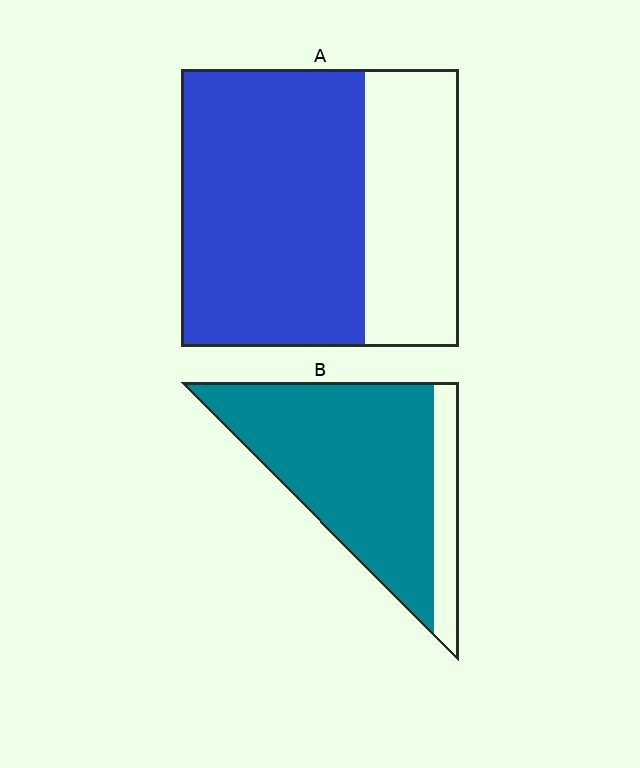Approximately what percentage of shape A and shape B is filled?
A is approximately 65% and B is approximately 85%.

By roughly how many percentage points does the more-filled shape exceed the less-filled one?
By roughly 15 percentage points (B over A).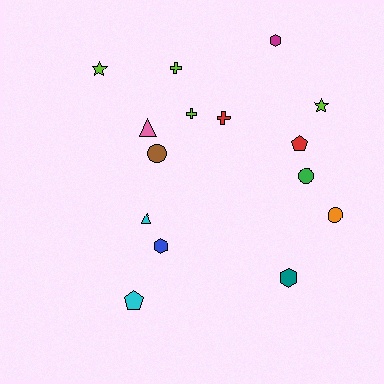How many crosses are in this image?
There are 3 crosses.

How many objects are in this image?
There are 15 objects.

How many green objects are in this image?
There is 1 green object.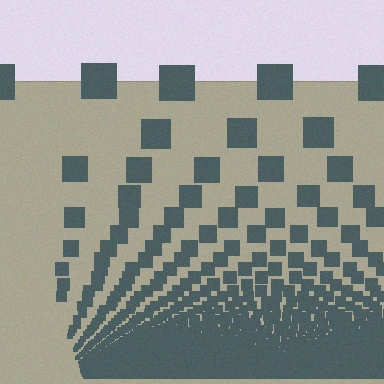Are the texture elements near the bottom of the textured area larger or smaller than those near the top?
Smaller. The gradient is inverted — elements near the bottom are smaller and denser.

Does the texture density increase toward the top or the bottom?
Density increases toward the bottom.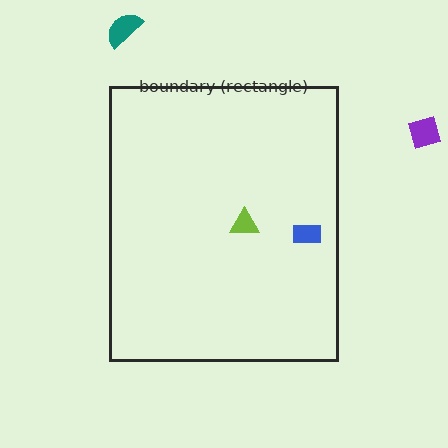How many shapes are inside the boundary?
2 inside, 2 outside.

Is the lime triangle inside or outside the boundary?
Inside.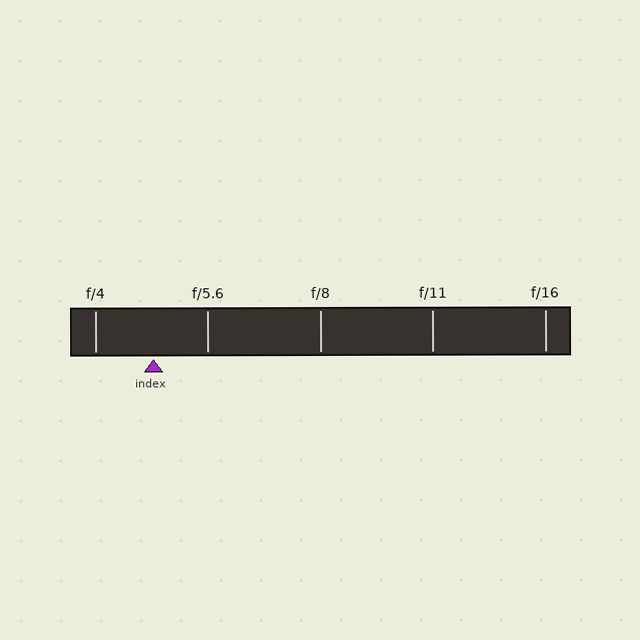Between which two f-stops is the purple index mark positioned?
The index mark is between f/4 and f/5.6.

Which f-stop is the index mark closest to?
The index mark is closest to f/5.6.